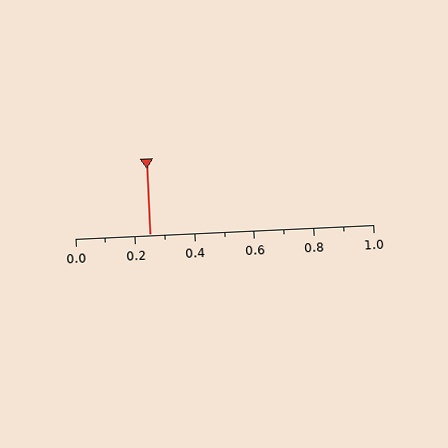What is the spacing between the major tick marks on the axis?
The major ticks are spaced 0.2 apart.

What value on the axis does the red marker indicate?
The marker indicates approximately 0.25.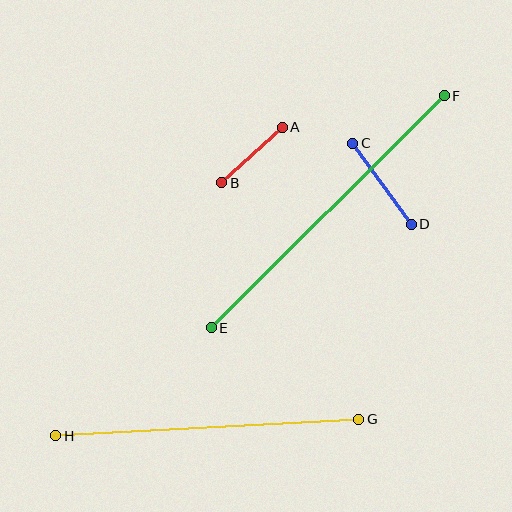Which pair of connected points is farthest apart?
Points E and F are farthest apart.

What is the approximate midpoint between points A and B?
The midpoint is at approximately (252, 155) pixels.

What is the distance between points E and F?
The distance is approximately 329 pixels.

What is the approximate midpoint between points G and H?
The midpoint is at approximately (207, 427) pixels.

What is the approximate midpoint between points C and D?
The midpoint is at approximately (382, 184) pixels.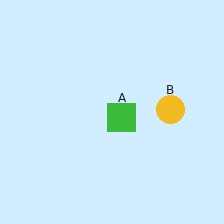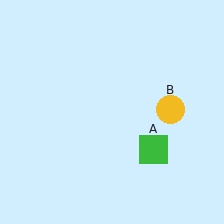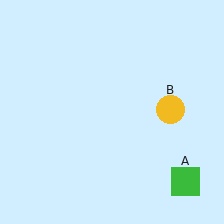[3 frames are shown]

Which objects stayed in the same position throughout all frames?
Yellow circle (object B) remained stationary.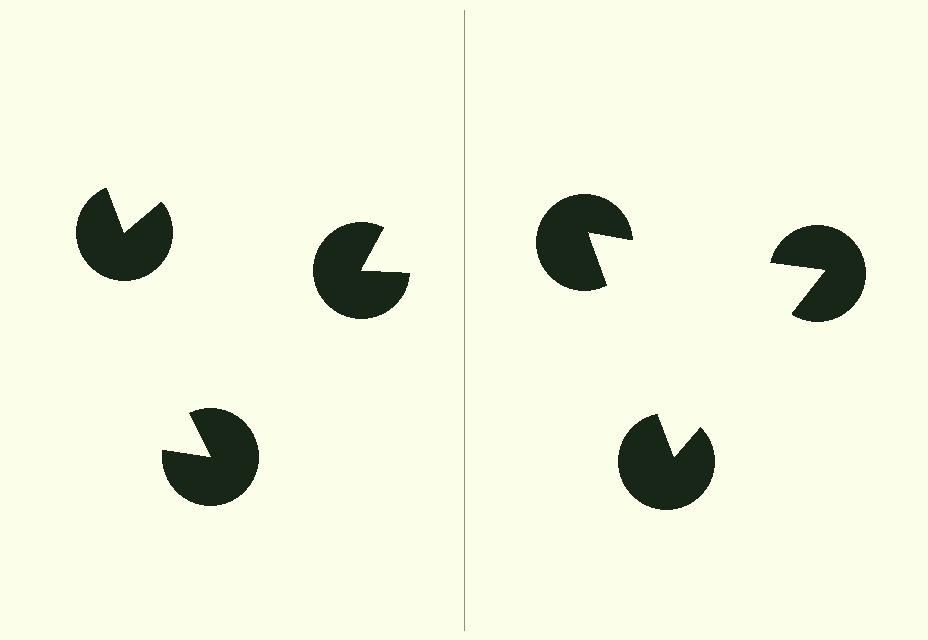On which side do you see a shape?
An illusory triangle appears on the right side. On the left side the wedge cuts are rotated, so no coherent shape forms.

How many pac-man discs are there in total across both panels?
6 — 3 on each side.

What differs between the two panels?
The pac-man discs are positioned identically on both sides; only the wedge orientations differ. On the right they align to a triangle; on the left they are misaligned.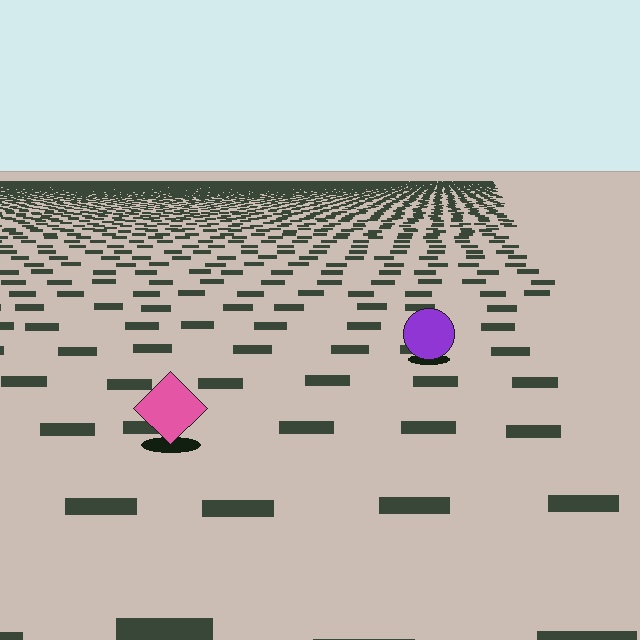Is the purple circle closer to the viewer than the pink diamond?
No. The pink diamond is closer — you can tell from the texture gradient: the ground texture is coarser near it.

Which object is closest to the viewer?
The pink diamond is closest. The texture marks near it are larger and more spread out.